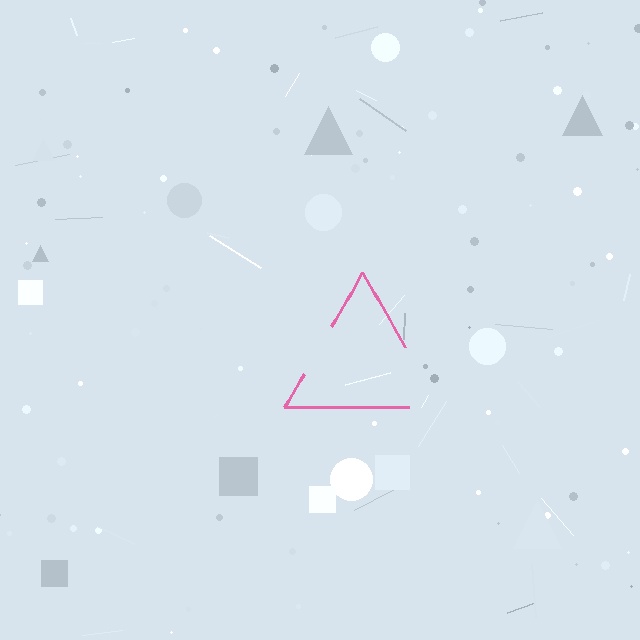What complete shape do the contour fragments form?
The contour fragments form a triangle.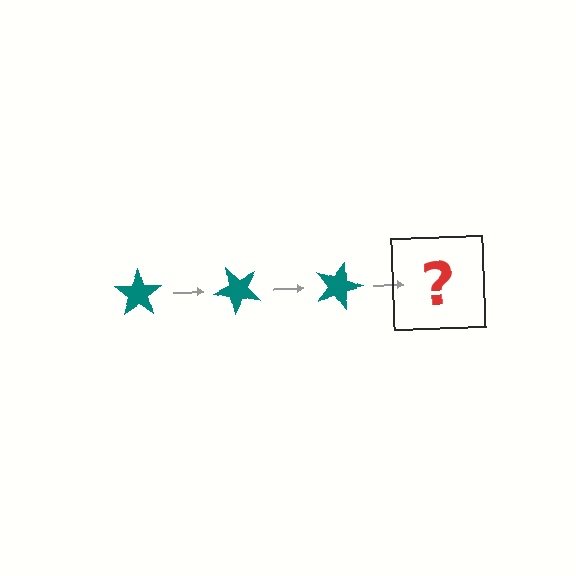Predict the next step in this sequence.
The next step is a teal star rotated 135 degrees.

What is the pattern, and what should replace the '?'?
The pattern is that the star rotates 45 degrees each step. The '?' should be a teal star rotated 135 degrees.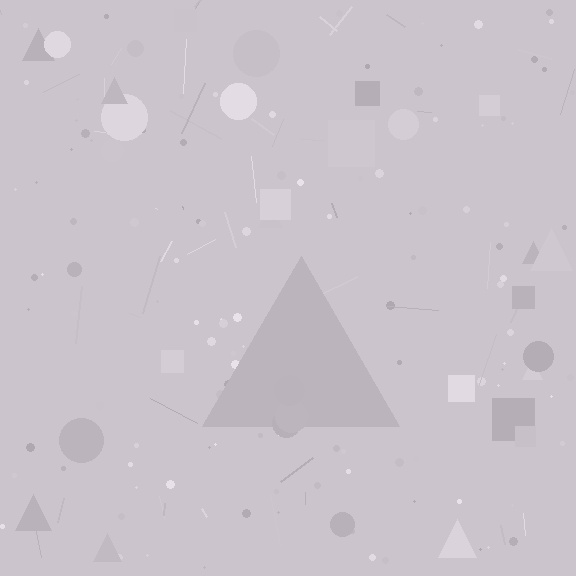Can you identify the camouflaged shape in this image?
The camouflaged shape is a triangle.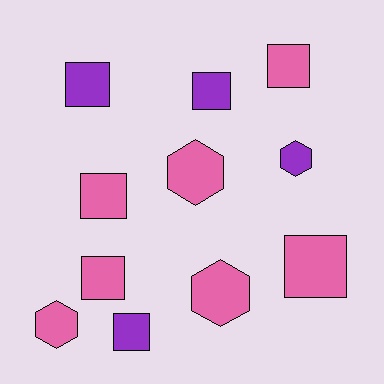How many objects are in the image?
There are 11 objects.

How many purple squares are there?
There are 3 purple squares.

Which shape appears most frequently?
Square, with 7 objects.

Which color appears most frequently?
Pink, with 7 objects.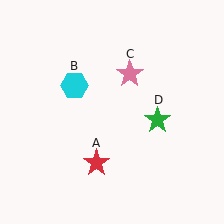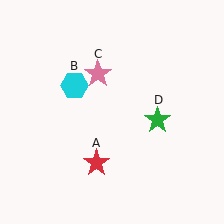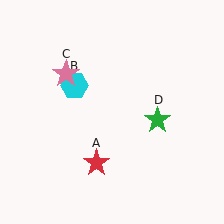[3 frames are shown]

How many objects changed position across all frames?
1 object changed position: pink star (object C).